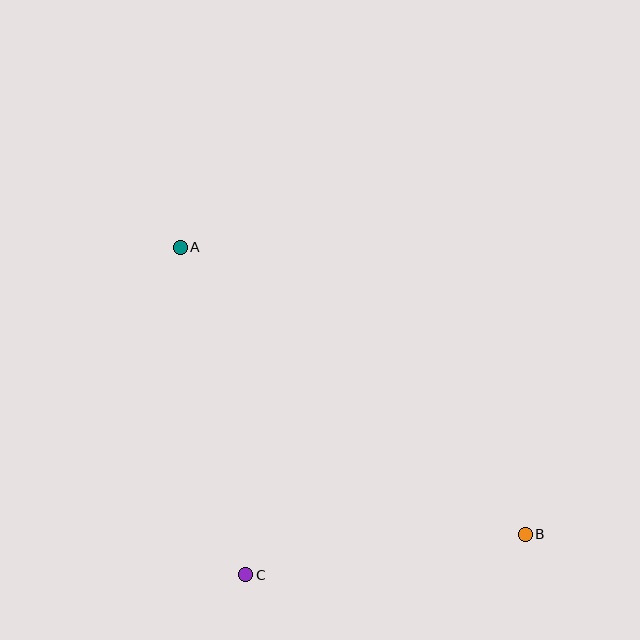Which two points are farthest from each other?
Points A and B are farthest from each other.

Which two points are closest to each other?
Points B and C are closest to each other.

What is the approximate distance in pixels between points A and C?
The distance between A and C is approximately 334 pixels.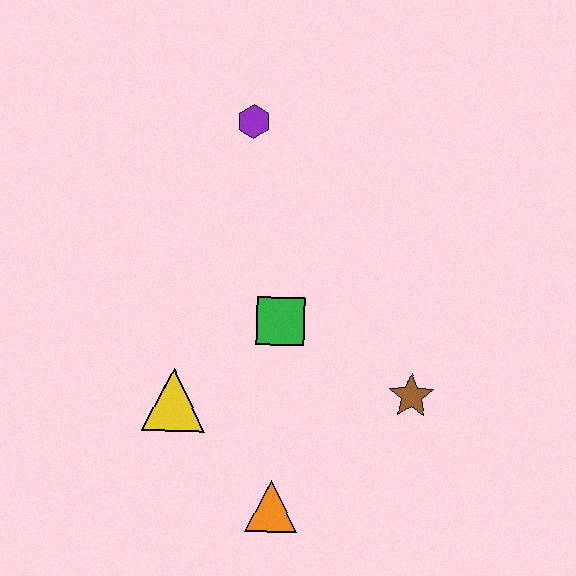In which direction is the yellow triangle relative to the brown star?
The yellow triangle is to the left of the brown star.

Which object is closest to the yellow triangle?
The green square is closest to the yellow triangle.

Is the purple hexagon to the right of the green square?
No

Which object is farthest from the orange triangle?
The purple hexagon is farthest from the orange triangle.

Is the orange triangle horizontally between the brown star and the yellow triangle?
Yes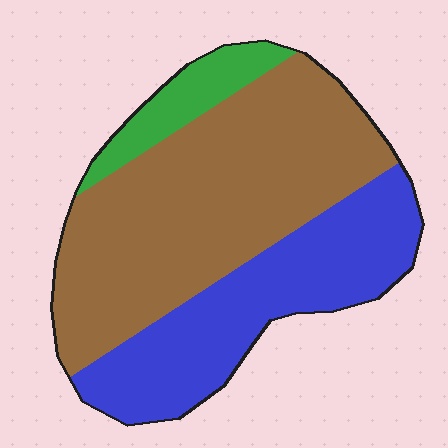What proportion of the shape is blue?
Blue covers about 35% of the shape.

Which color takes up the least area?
Green, at roughly 10%.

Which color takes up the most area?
Brown, at roughly 55%.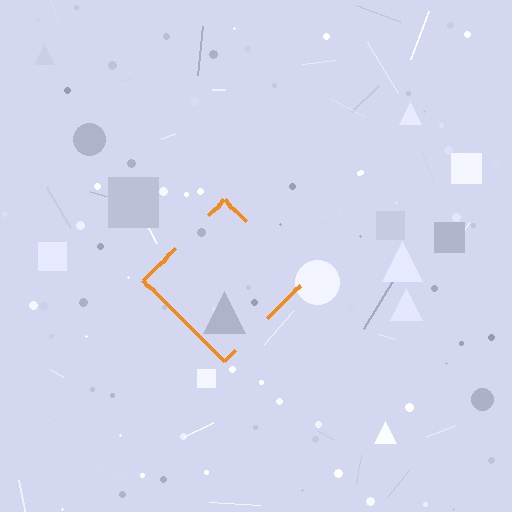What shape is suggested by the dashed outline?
The dashed outline suggests a diamond.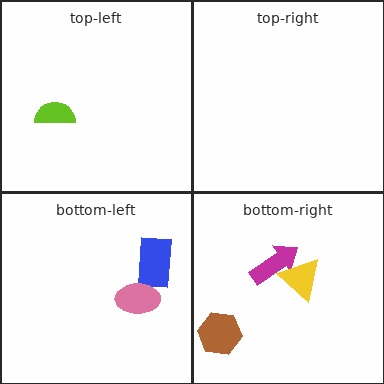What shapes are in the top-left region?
The lime semicircle.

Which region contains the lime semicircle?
The top-left region.